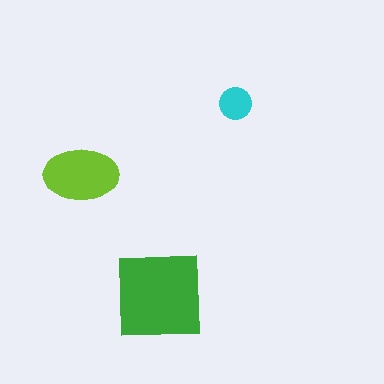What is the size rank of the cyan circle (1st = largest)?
3rd.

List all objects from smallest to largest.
The cyan circle, the lime ellipse, the green square.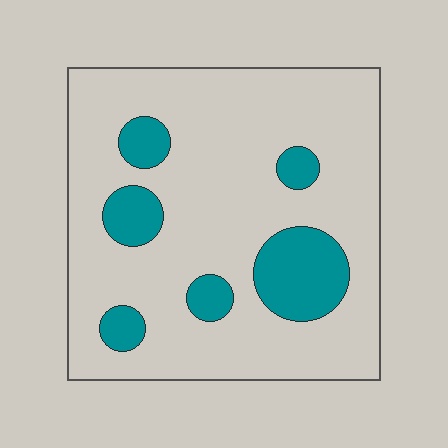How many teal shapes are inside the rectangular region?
6.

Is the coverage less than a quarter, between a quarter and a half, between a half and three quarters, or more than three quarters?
Less than a quarter.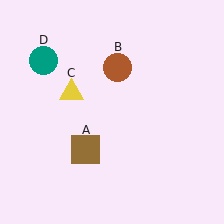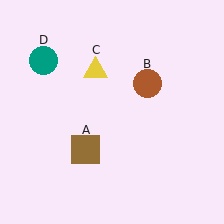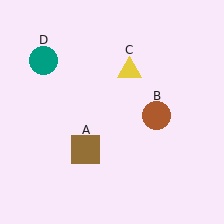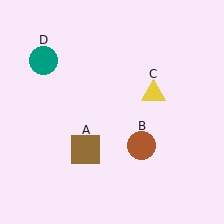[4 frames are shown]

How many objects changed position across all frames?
2 objects changed position: brown circle (object B), yellow triangle (object C).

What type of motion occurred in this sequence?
The brown circle (object B), yellow triangle (object C) rotated clockwise around the center of the scene.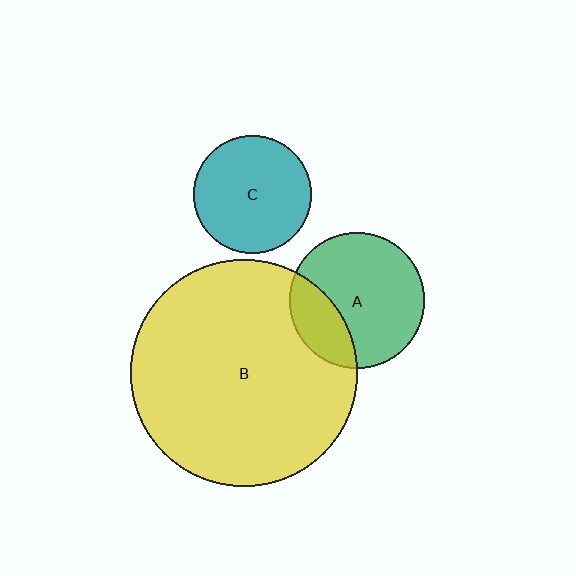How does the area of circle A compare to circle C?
Approximately 1.3 times.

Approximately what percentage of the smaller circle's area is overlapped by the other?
Approximately 25%.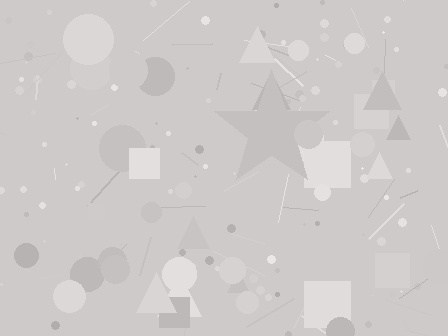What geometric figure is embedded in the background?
A star is embedded in the background.